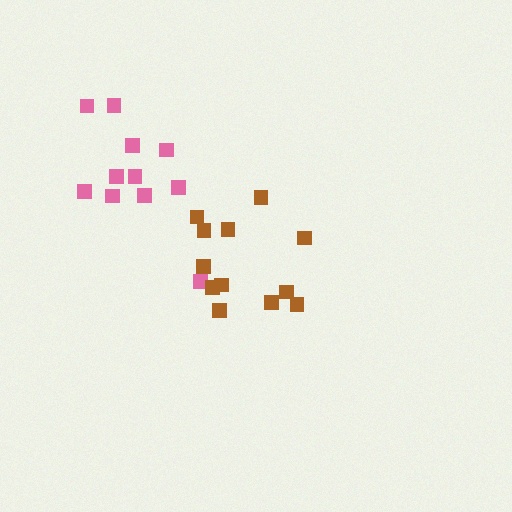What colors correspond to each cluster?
The clusters are colored: pink, brown.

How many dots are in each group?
Group 1: 11 dots, Group 2: 12 dots (23 total).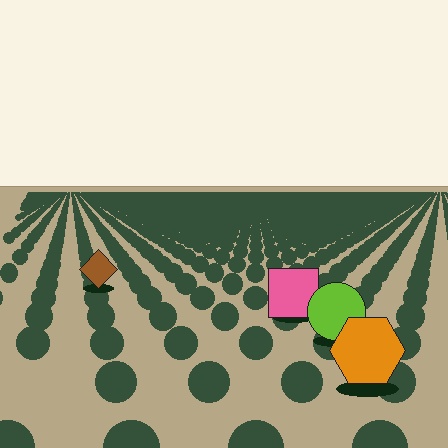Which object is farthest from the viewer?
The brown diamond is farthest from the viewer. It appears smaller and the ground texture around it is denser.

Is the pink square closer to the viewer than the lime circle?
No. The lime circle is closer — you can tell from the texture gradient: the ground texture is coarser near it.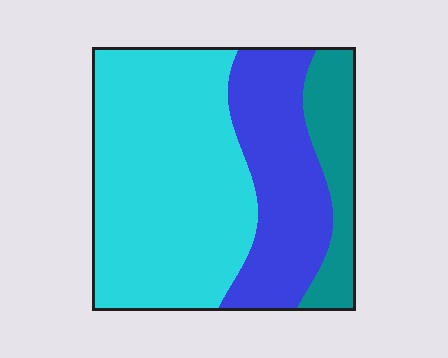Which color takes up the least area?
Teal, at roughly 15%.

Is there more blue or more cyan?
Cyan.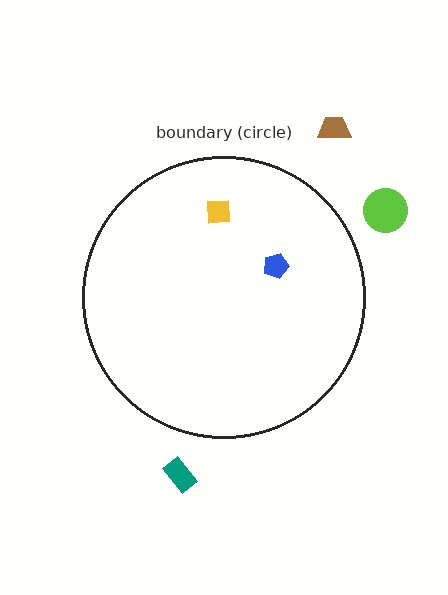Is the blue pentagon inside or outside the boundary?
Inside.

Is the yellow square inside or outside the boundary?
Inside.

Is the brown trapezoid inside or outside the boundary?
Outside.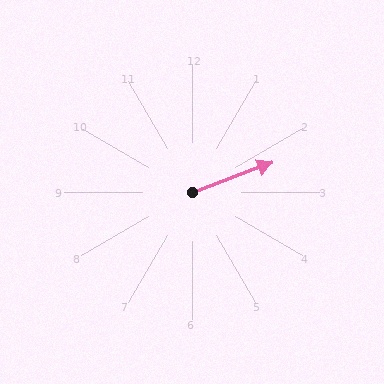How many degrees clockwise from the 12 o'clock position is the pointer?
Approximately 70 degrees.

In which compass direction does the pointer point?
East.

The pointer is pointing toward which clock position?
Roughly 2 o'clock.